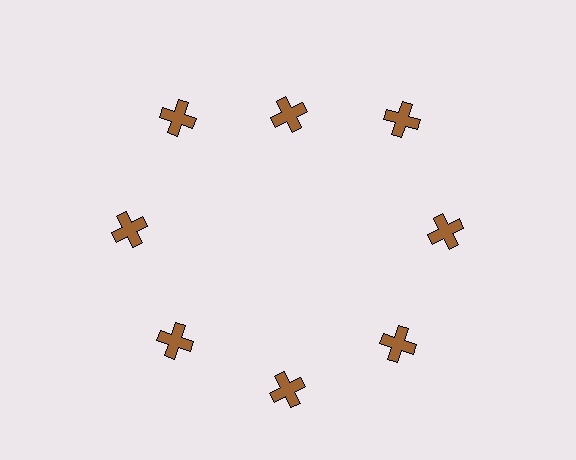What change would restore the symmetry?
The symmetry would be restored by moving it outward, back onto the ring so that all 8 crosses sit at equal angles and equal distance from the center.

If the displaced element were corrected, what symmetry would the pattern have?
It would have 8-fold rotational symmetry — the pattern would map onto itself every 45 degrees.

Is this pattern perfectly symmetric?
No. The 8 brown crosses are arranged in a ring, but one element near the 12 o'clock position is pulled inward toward the center, breaking the 8-fold rotational symmetry.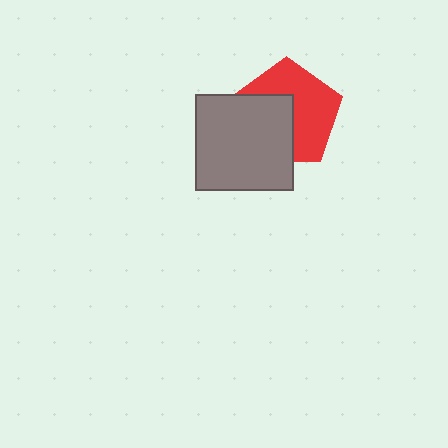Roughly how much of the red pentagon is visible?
About half of it is visible (roughly 56%).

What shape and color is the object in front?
The object in front is a gray rectangle.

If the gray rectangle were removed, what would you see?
You would see the complete red pentagon.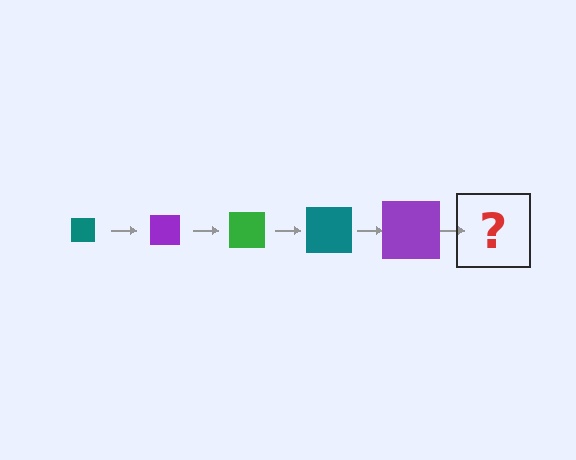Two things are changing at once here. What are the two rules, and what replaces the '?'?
The two rules are that the square grows larger each step and the color cycles through teal, purple, and green. The '?' should be a green square, larger than the previous one.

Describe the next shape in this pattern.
It should be a green square, larger than the previous one.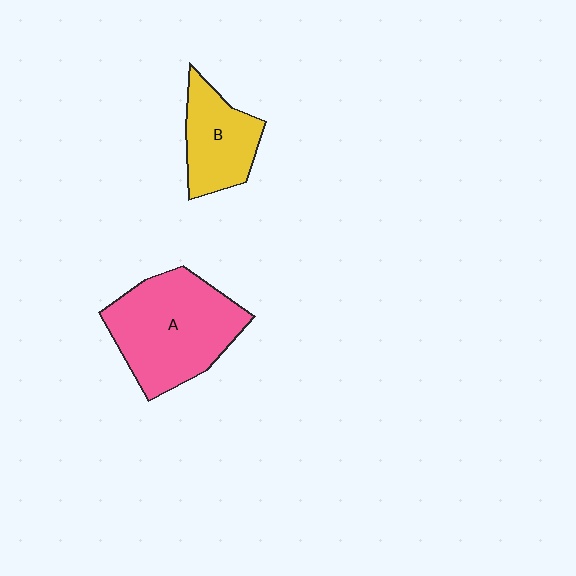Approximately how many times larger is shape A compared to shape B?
Approximately 1.8 times.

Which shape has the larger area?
Shape A (pink).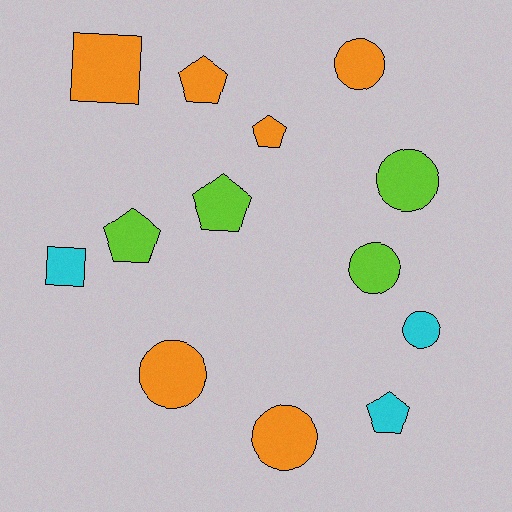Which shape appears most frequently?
Circle, with 6 objects.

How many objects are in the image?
There are 13 objects.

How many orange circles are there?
There are 3 orange circles.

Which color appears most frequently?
Orange, with 6 objects.